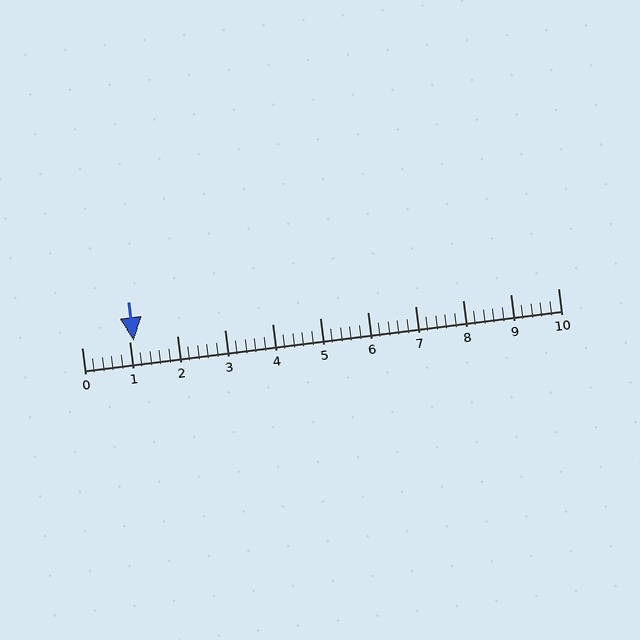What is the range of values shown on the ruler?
The ruler shows values from 0 to 10.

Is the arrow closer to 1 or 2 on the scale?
The arrow is closer to 1.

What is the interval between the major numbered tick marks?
The major tick marks are spaced 1 units apart.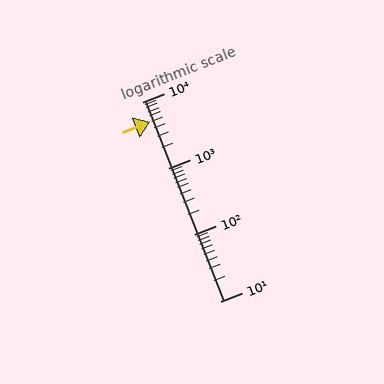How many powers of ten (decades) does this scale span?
The scale spans 3 decades, from 10 to 10000.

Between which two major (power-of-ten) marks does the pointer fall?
The pointer is between 1000 and 10000.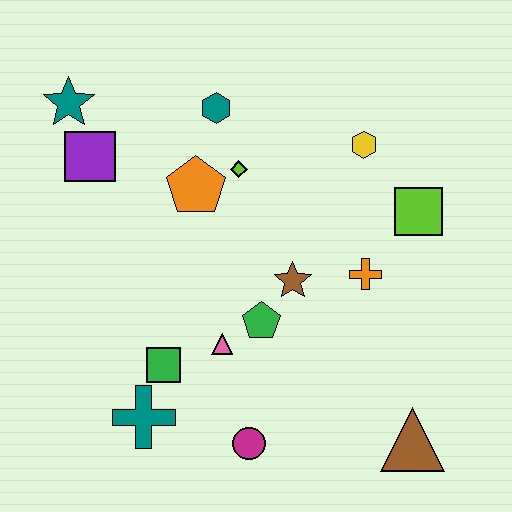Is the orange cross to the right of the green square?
Yes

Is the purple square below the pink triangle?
No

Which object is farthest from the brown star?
The teal star is farthest from the brown star.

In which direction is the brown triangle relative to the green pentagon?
The brown triangle is to the right of the green pentagon.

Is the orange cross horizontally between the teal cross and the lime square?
Yes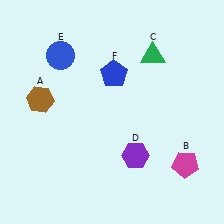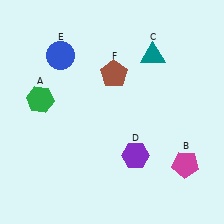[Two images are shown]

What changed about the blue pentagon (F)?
In Image 1, F is blue. In Image 2, it changed to brown.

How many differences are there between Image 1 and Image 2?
There are 3 differences between the two images.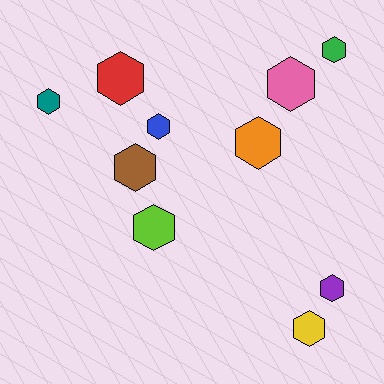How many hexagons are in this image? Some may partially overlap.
There are 10 hexagons.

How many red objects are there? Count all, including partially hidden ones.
There is 1 red object.